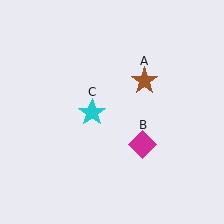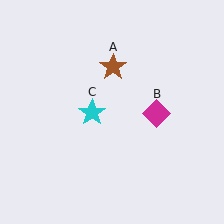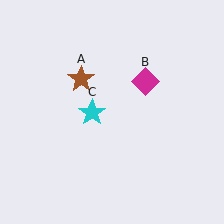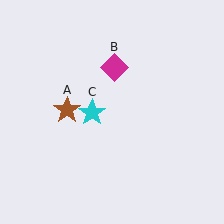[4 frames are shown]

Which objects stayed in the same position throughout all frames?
Cyan star (object C) remained stationary.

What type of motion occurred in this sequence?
The brown star (object A), magenta diamond (object B) rotated counterclockwise around the center of the scene.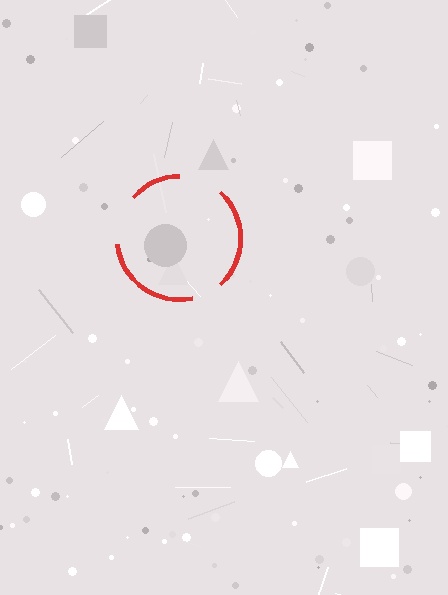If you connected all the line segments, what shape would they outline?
They would outline a circle.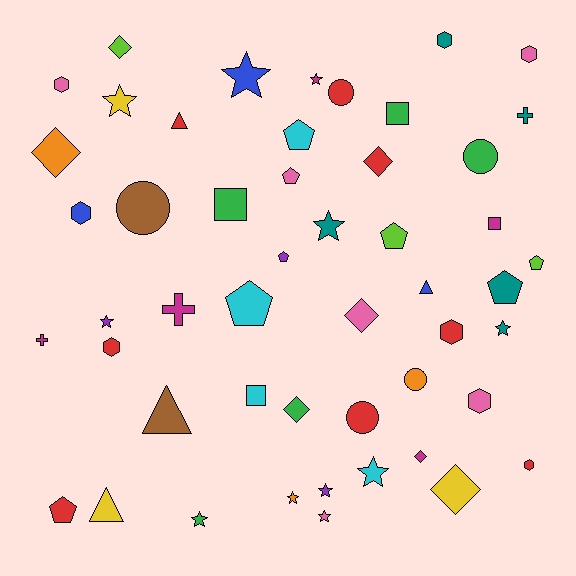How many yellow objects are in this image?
There are 3 yellow objects.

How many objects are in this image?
There are 50 objects.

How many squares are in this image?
There are 4 squares.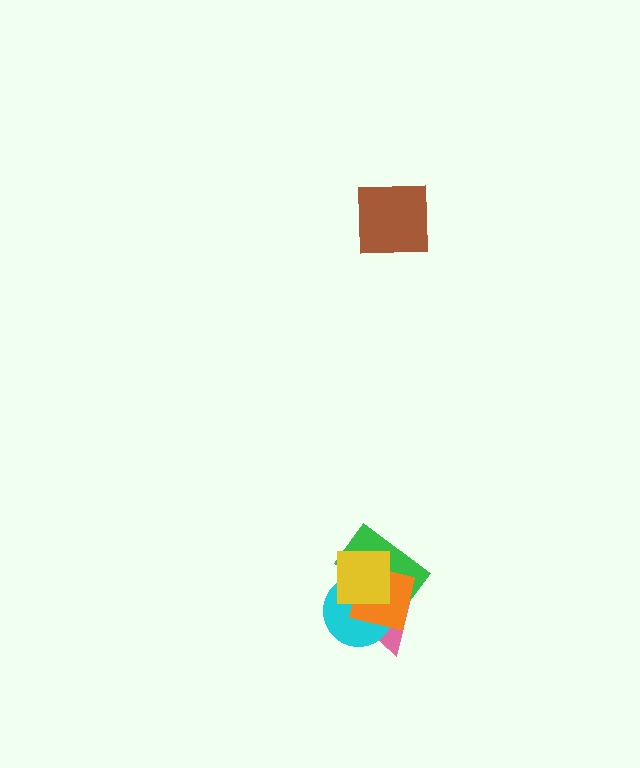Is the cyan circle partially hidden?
Yes, it is partially covered by another shape.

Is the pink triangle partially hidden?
Yes, it is partially covered by another shape.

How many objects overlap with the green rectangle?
4 objects overlap with the green rectangle.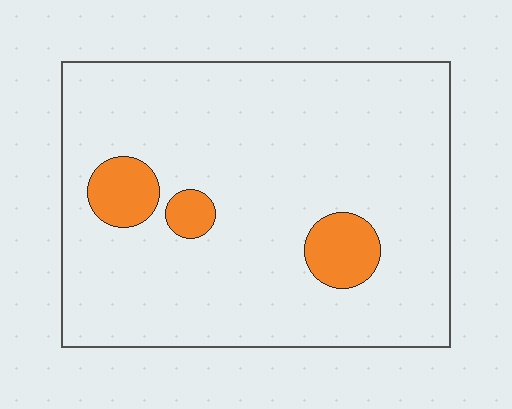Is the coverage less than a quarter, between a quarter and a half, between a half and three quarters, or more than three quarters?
Less than a quarter.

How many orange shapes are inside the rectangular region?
3.